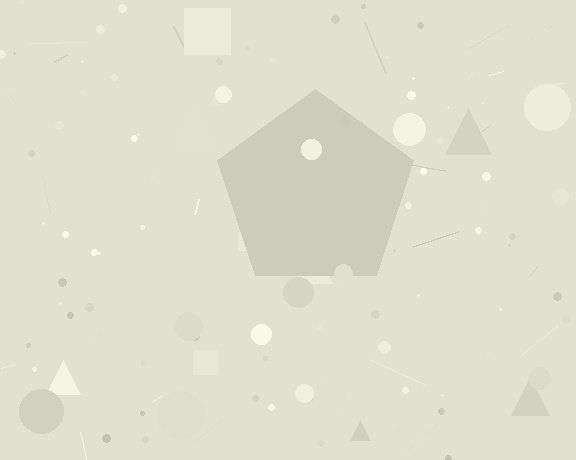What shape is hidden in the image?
A pentagon is hidden in the image.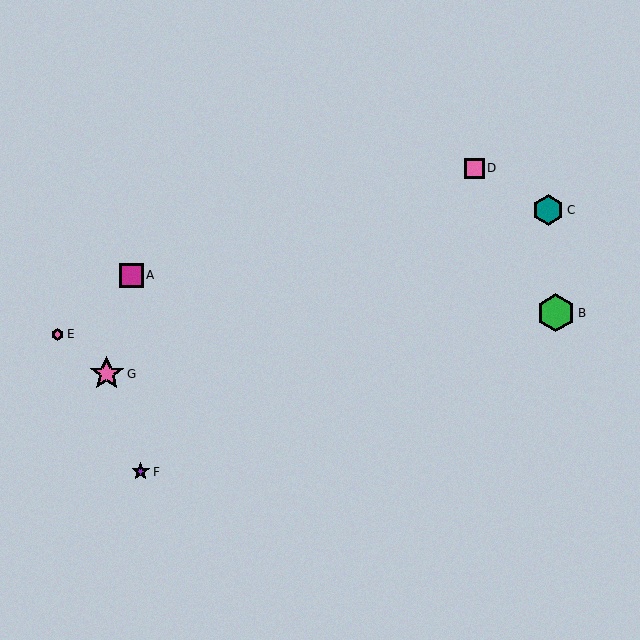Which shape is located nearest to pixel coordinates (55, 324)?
The pink hexagon (labeled E) at (58, 334) is nearest to that location.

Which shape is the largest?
The green hexagon (labeled B) is the largest.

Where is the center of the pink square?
The center of the pink square is at (474, 168).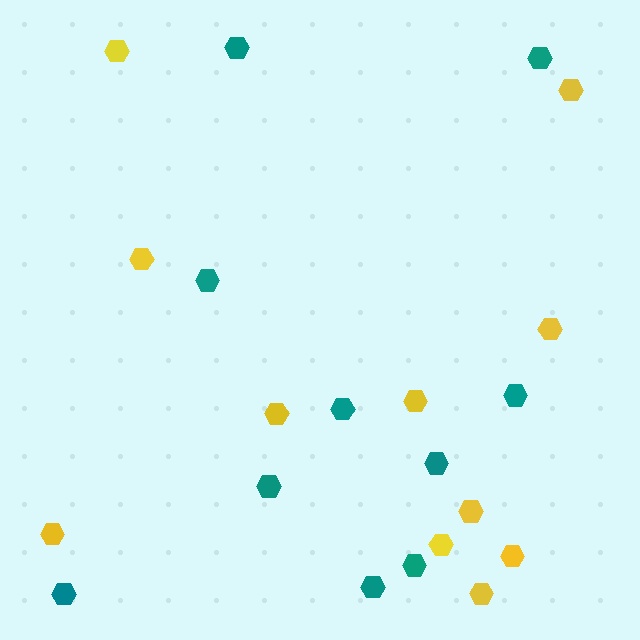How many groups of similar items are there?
There are 2 groups: one group of yellow hexagons (11) and one group of teal hexagons (10).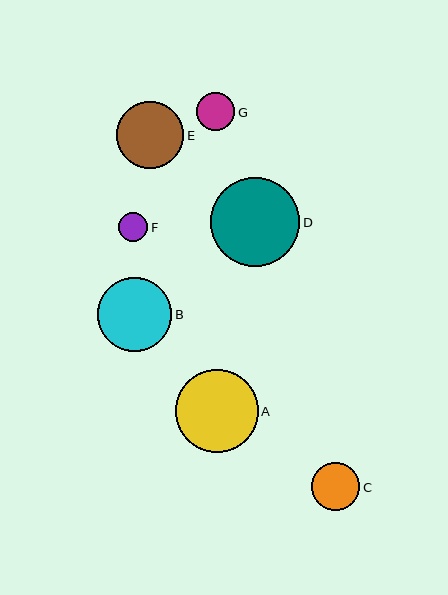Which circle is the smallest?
Circle F is the smallest with a size of approximately 29 pixels.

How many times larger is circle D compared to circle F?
Circle D is approximately 3.0 times the size of circle F.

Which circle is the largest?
Circle D is the largest with a size of approximately 89 pixels.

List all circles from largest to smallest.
From largest to smallest: D, A, B, E, C, G, F.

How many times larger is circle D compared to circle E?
Circle D is approximately 1.3 times the size of circle E.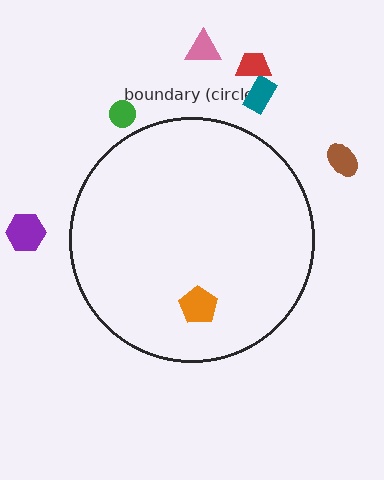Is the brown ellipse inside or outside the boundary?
Outside.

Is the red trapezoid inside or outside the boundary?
Outside.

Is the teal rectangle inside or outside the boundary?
Outside.